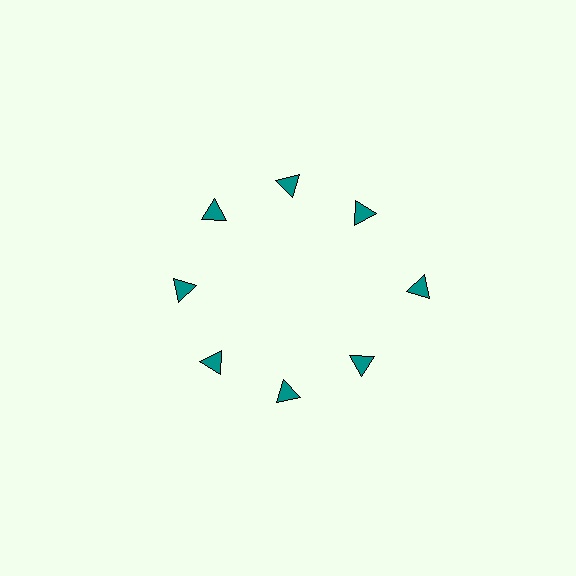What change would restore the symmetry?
The symmetry would be restored by moving it inward, back onto the ring so that all 8 triangles sit at equal angles and equal distance from the center.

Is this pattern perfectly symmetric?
No. The 8 teal triangles are arranged in a ring, but one element near the 3 o'clock position is pushed outward from the center, breaking the 8-fold rotational symmetry.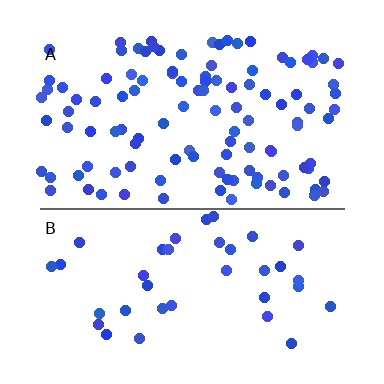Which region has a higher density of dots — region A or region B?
A (the top).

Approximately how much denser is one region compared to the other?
Approximately 2.8× — region A over region B.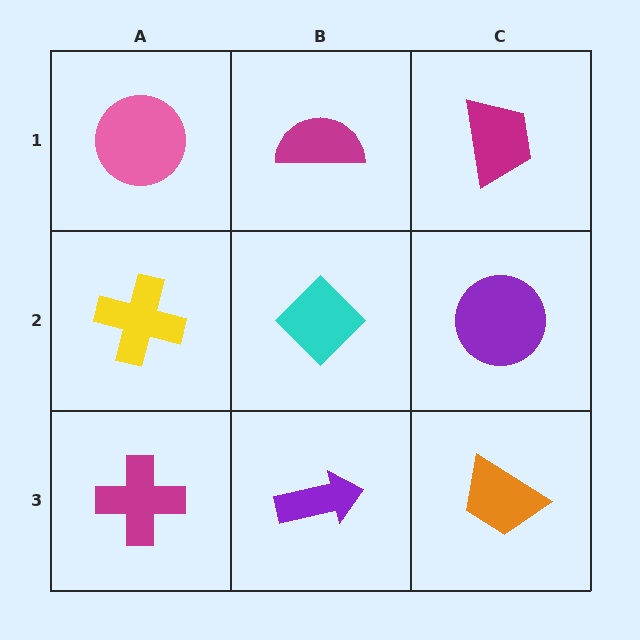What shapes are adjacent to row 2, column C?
A magenta trapezoid (row 1, column C), an orange trapezoid (row 3, column C), a cyan diamond (row 2, column B).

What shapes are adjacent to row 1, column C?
A purple circle (row 2, column C), a magenta semicircle (row 1, column B).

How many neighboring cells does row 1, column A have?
2.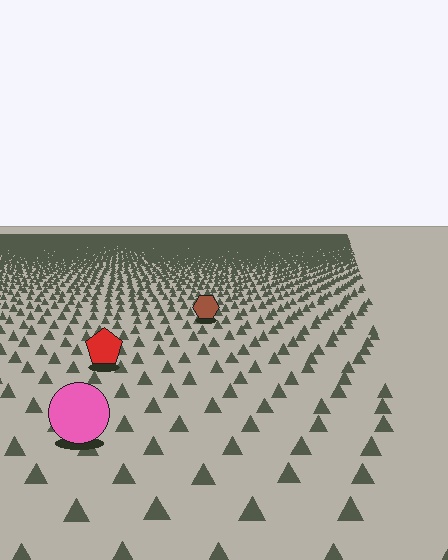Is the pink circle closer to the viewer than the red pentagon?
Yes. The pink circle is closer — you can tell from the texture gradient: the ground texture is coarser near it.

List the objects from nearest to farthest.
From nearest to farthest: the pink circle, the red pentagon, the brown hexagon.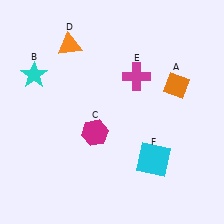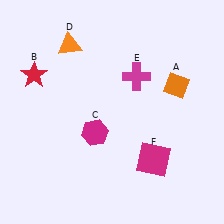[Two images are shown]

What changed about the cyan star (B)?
In Image 1, B is cyan. In Image 2, it changed to red.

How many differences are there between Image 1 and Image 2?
There are 2 differences between the two images.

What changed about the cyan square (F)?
In Image 1, F is cyan. In Image 2, it changed to magenta.